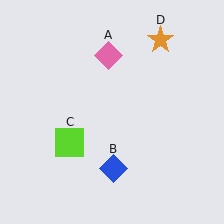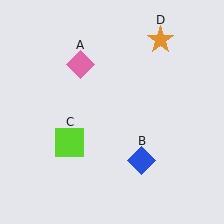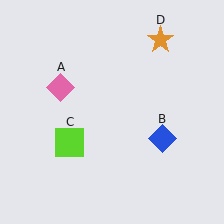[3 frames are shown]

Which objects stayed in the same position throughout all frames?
Lime square (object C) and orange star (object D) remained stationary.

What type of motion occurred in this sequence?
The pink diamond (object A), blue diamond (object B) rotated counterclockwise around the center of the scene.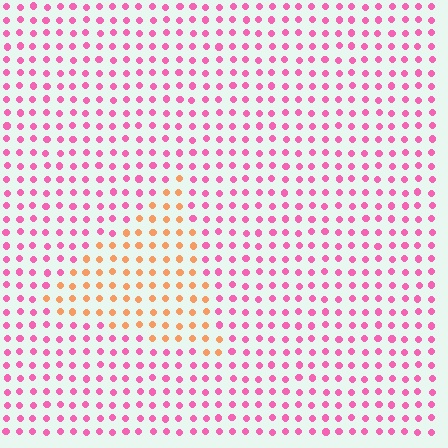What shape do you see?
I see a triangle.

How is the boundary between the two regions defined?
The boundary is defined purely by a slight shift in hue (about 56 degrees). Spacing, size, and orientation are identical on both sides.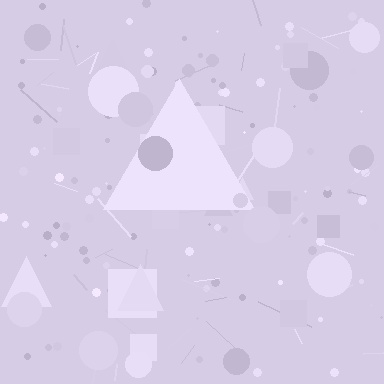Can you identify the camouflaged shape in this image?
The camouflaged shape is a triangle.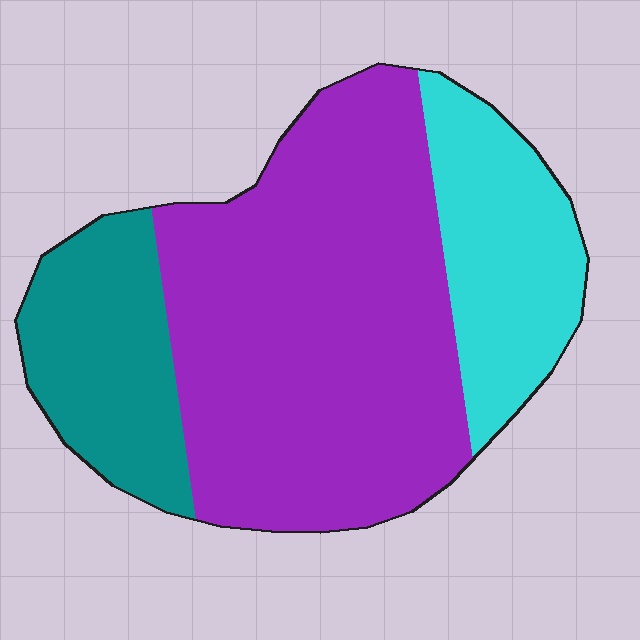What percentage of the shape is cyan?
Cyan takes up between a sixth and a third of the shape.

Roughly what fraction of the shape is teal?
Teal covers 20% of the shape.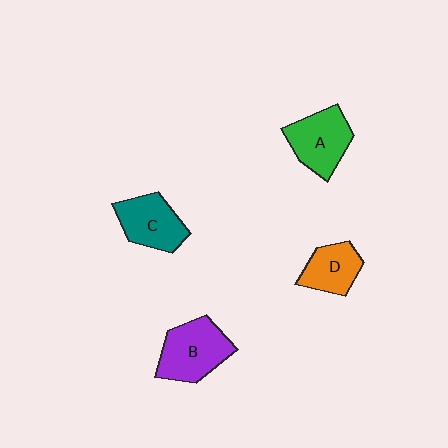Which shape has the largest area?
Shape B (purple).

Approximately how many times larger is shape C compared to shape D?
Approximately 1.2 times.